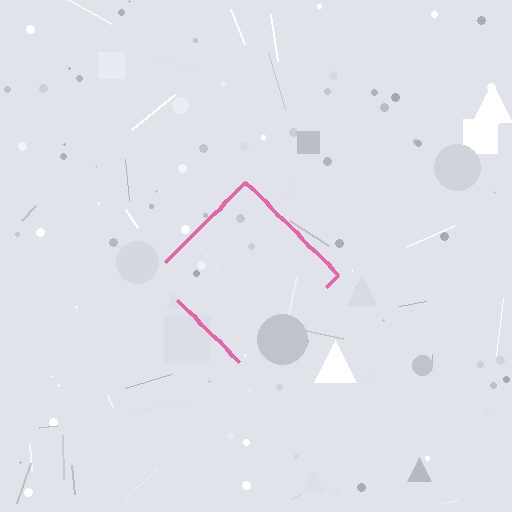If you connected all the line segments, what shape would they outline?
They would outline a diamond.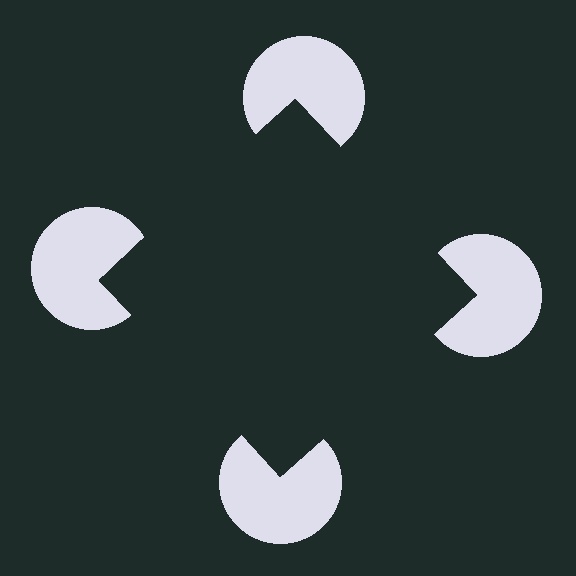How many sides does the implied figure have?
4 sides.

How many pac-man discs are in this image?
There are 4 — one at each vertex of the illusory square.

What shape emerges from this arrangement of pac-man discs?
An illusory square — its edges are inferred from the aligned wedge cuts in the pac-man discs, not physically drawn.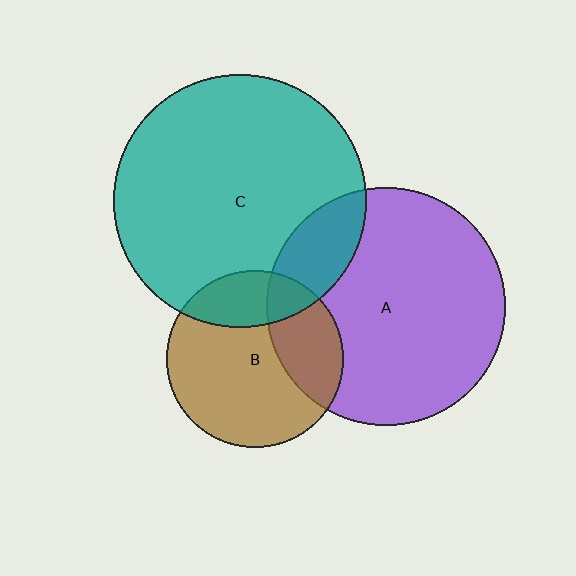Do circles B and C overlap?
Yes.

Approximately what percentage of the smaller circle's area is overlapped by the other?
Approximately 20%.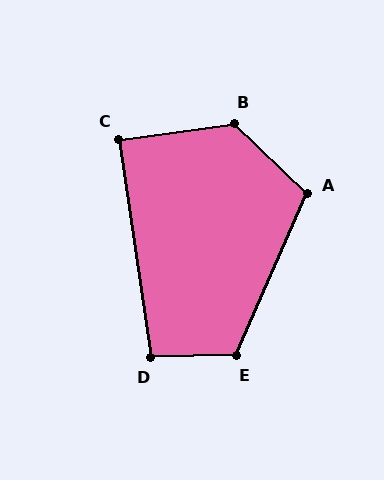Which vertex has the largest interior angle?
B, at approximately 128 degrees.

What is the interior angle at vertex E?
Approximately 114 degrees (obtuse).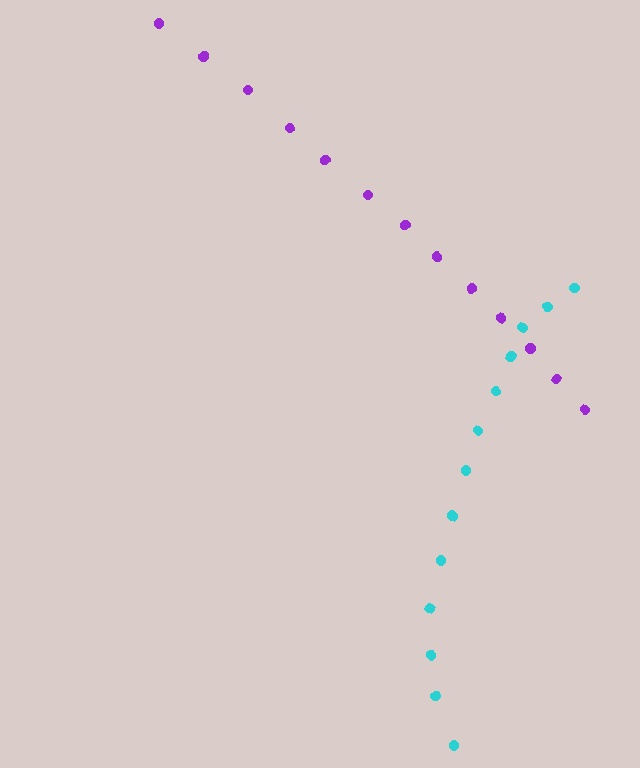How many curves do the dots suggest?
There are 2 distinct paths.